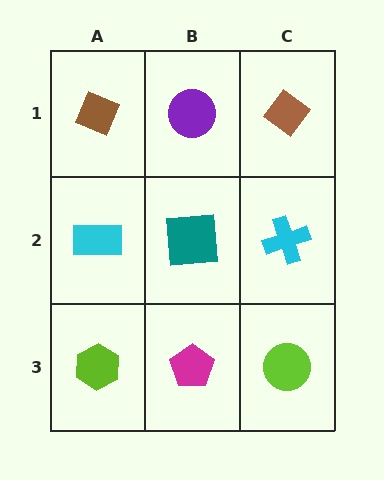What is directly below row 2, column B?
A magenta pentagon.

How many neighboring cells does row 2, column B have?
4.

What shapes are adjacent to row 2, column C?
A brown diamond (row 1, column C), a lime circle (row 3, column C), a teal square (row 2, column B).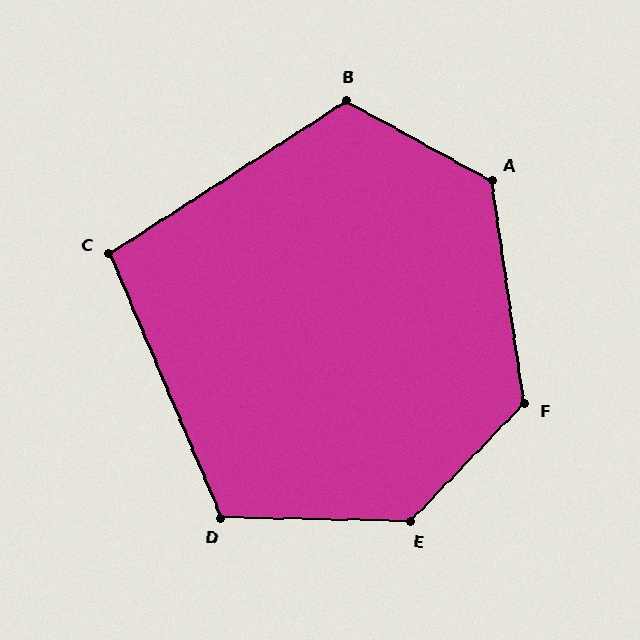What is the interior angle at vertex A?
Approximately 127 degrees (obtuse).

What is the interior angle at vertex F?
Approximately 128 degrees (obtuse).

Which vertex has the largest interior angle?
E, at approximately 133 degrees.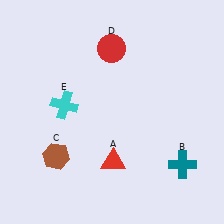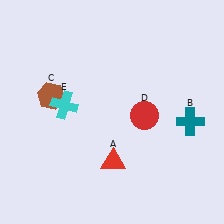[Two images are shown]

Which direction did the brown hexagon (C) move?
The brown hexagon (C) moved up.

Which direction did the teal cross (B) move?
The teal cross (B) moved up.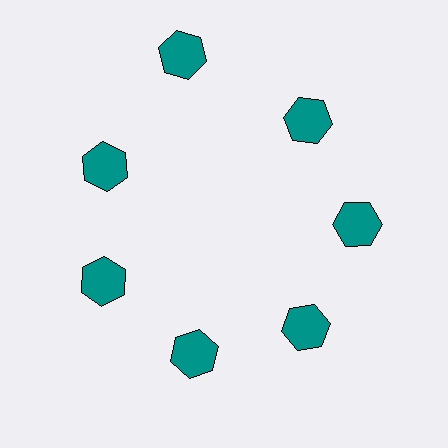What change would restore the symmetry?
The symmetry would be restored by moving it inward, back onto the ring so that all 7 hexagons sit at equal angles and equal distance from the center.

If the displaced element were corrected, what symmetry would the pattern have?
It would have 7-fold rotational symmetry — the pattern would map onto itself every 51 degrees.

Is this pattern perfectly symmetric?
No. The 7 teal hexagons are arranged in a ring, but one element near the 12 o'clock position is pushed outward from the center, breaking the 7-fold rotational symmetry.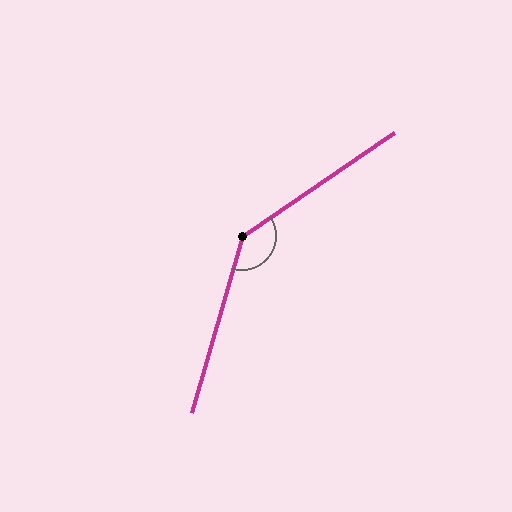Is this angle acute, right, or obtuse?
It is obtuse.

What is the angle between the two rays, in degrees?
Approximately 140 degrees.